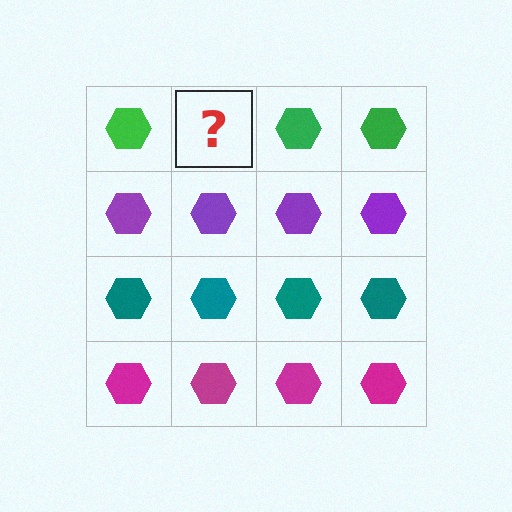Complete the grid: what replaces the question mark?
The question mark should be replaced with a green hexagon.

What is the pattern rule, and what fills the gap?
The rule is that each row has a consistent color. The gap should be filled with a green hexagon.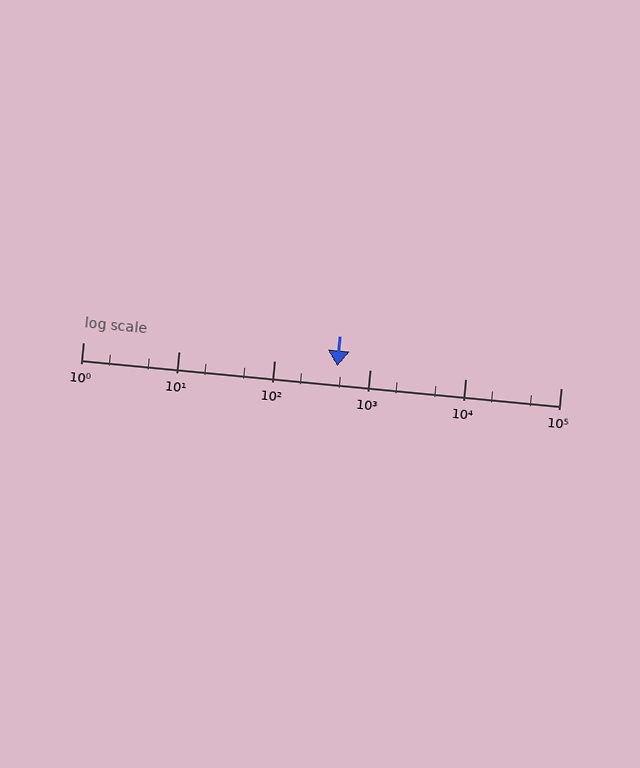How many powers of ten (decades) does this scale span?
The scale spans 5 decades, from 1 to 100000.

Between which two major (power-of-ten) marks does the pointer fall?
The pointer is between 100 and 1000.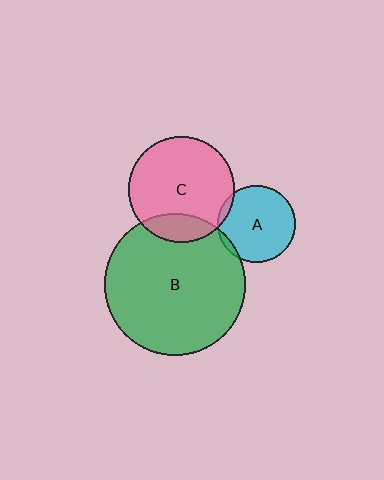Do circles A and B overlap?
Yes.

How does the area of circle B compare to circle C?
Approximately 1.8 times.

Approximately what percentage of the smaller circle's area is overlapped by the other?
Approximately 5%.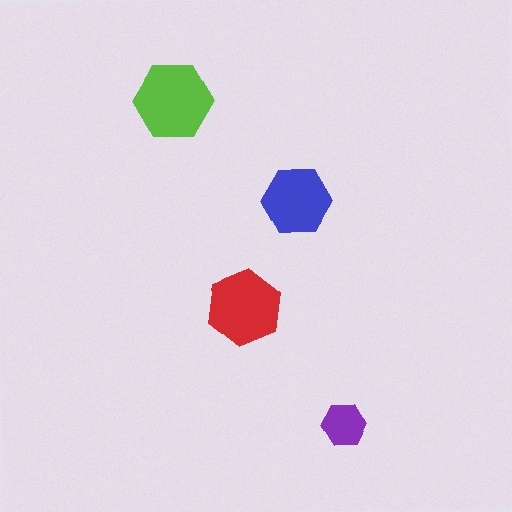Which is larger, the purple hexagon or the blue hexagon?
The blue one.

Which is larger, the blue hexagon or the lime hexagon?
The lime one.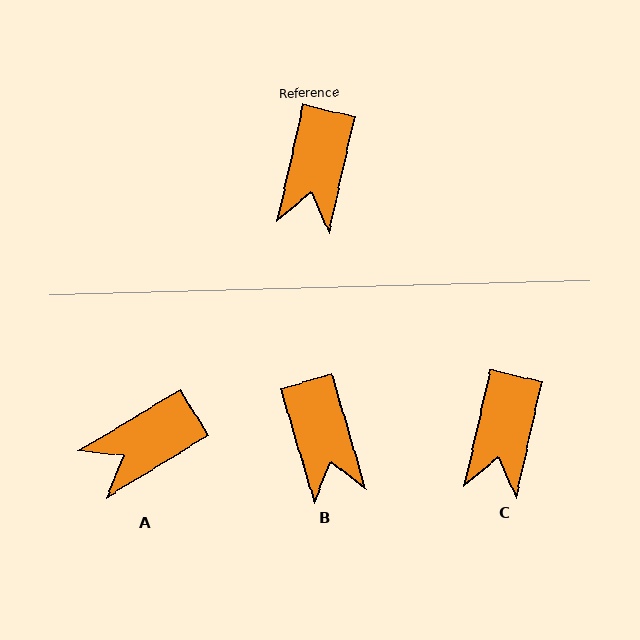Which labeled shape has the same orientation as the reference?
C.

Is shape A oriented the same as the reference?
No, it is off by about 46 degrees.